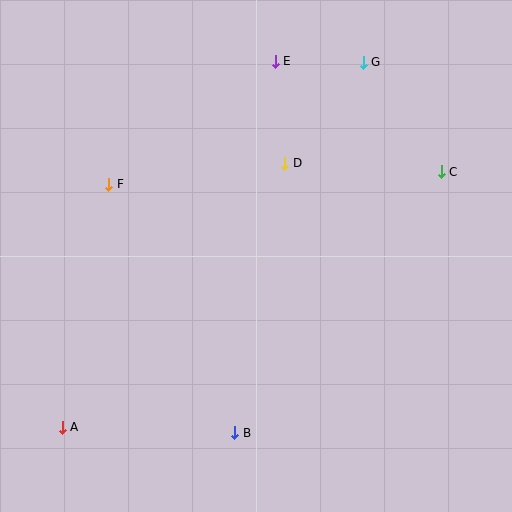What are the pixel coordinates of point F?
Point F is at (109, 184).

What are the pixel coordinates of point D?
Point D is at (285, 163).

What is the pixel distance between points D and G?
The distance between D and G is 128 pixels.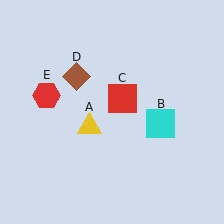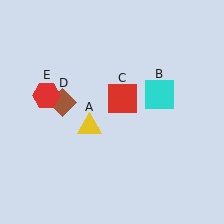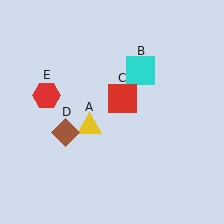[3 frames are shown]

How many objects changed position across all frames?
2 objects changed position: cyan square (object B), brown diamond (object D).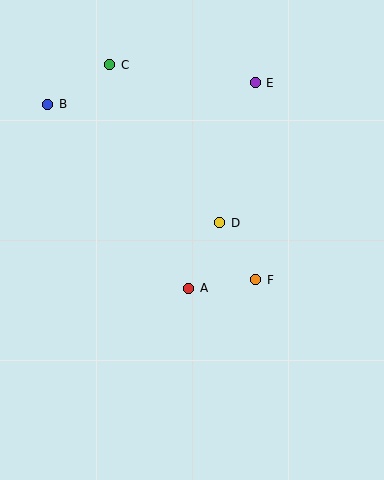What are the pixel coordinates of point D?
Point D is at (220, 223).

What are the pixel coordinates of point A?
Point A is at (189, 288).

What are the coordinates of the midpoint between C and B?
The midpoint between C and B is at (79, 85).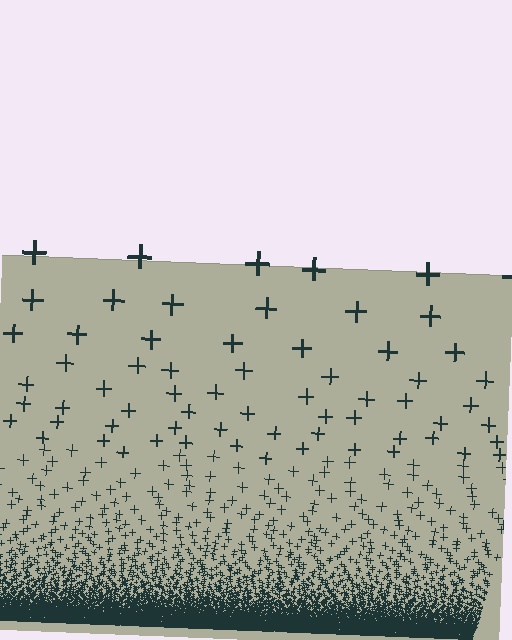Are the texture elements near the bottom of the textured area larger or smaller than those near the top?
Smaller. The gradient is inverted — elements near the bottom are smaller and denser.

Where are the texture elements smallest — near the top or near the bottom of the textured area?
Near the bottom.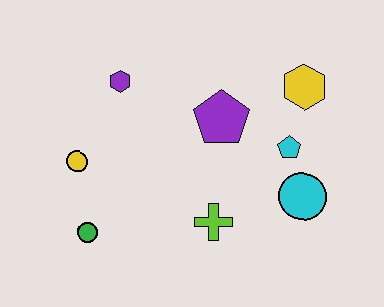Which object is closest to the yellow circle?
The green circle is closest to the yellow circle.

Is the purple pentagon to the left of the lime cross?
No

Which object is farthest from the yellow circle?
The yellow hexagon is farthest from the yellow circle.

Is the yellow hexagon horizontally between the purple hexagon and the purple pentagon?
No